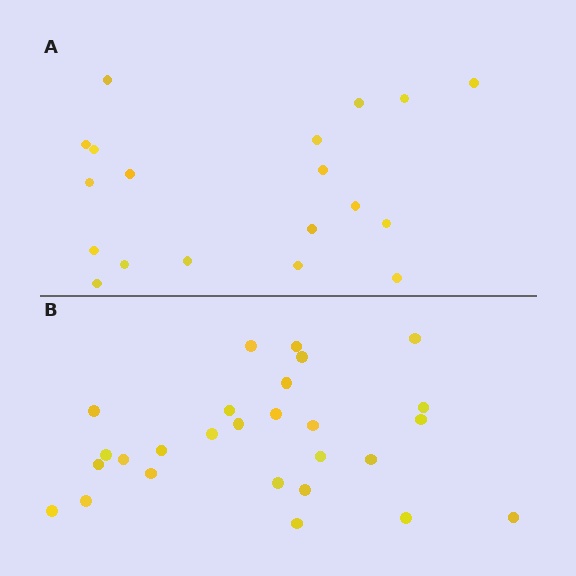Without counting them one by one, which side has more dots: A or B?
Region B (the bottom region) has more dots.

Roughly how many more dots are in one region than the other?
Region B has roughly 8 or so more dots than region A.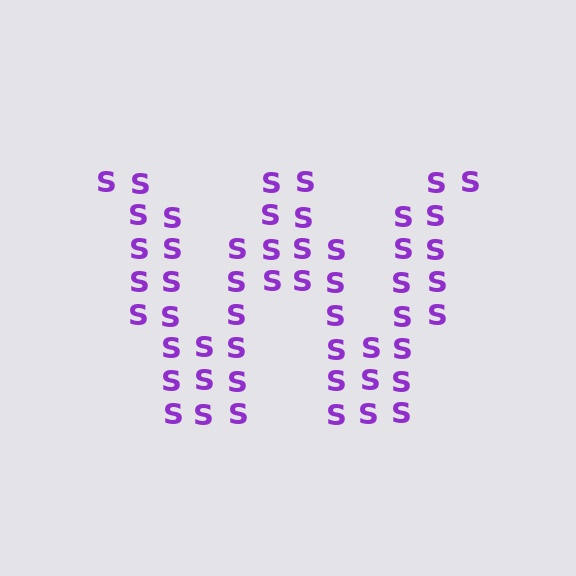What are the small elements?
The small elements are letter S's.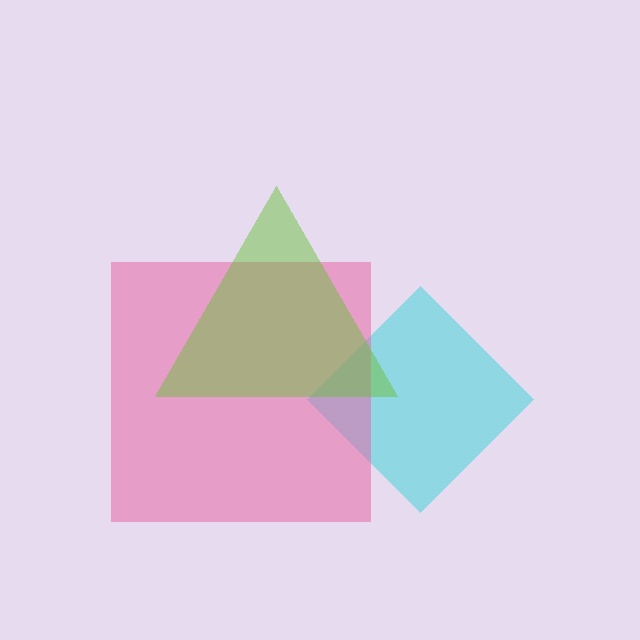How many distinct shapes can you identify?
There are 3 distinct shapes: a cyan diamond, a pink square, a lime triangle.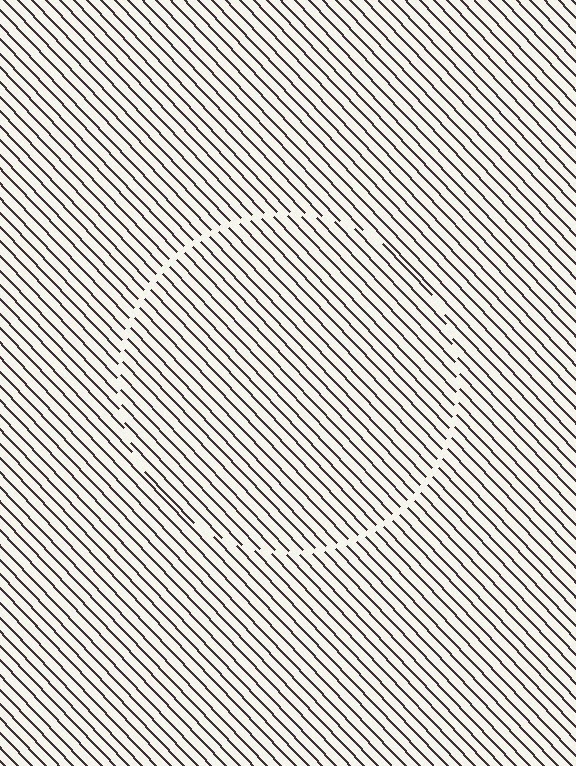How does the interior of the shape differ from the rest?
The interior of the shape contains the same grating, shifted by half a period — the contour is defined by the phase discontinuity where line-ends from the inner and outer gratings abut.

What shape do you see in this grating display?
An illusory circle. The interior of the shape contains the same grating, shifted by half a period — the contour is defined by the phase discontinuity where line-ends from the inner and outer gratings abut.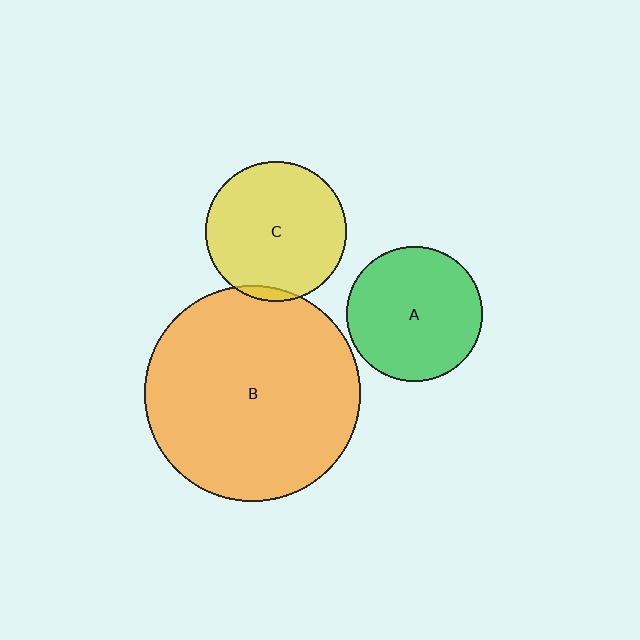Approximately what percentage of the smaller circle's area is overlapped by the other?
Approximately 5%.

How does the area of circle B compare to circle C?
Approximately 2.4 times.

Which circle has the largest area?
Circle B (orange).